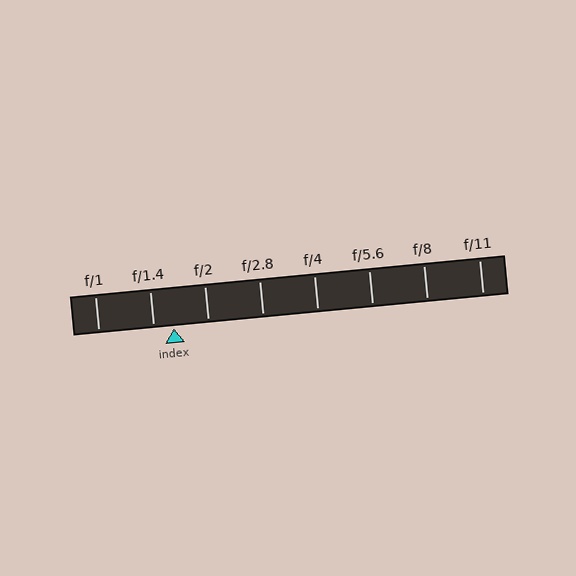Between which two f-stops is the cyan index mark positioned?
The index mark is between f/1.4 and f/2.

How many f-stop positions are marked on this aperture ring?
There are 8 f-stop positions marked.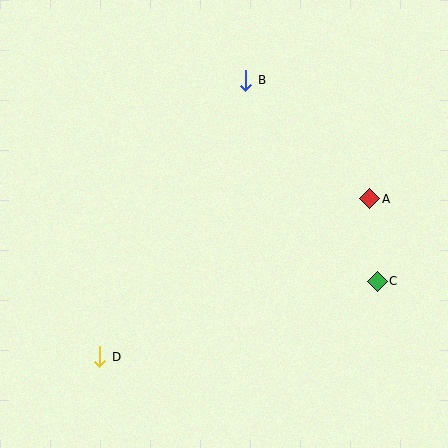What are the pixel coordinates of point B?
Point B is at (246, 80).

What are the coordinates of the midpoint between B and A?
The midpoint between B and A is at (308, 140).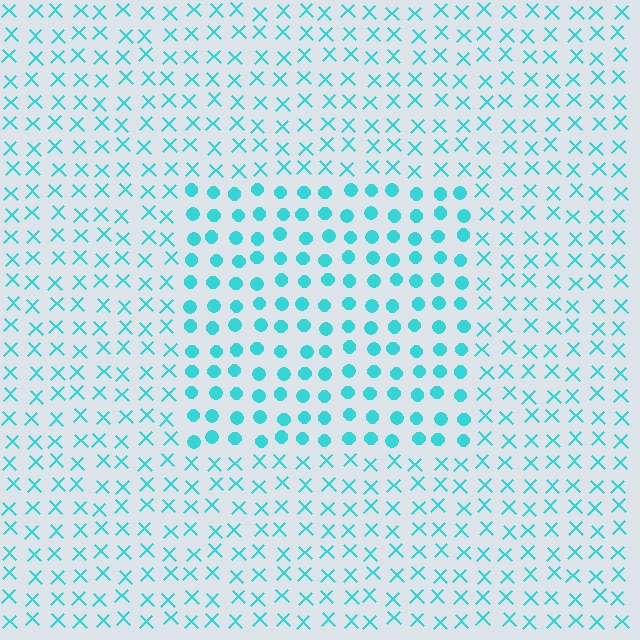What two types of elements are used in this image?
The image uses circles inside the rectangle region and X marks outside it.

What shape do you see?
I see a rectangle.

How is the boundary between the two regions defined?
The boundary is defined by a change in element shape: circles inside vs. X marks outside. All elements share the same color and spacing.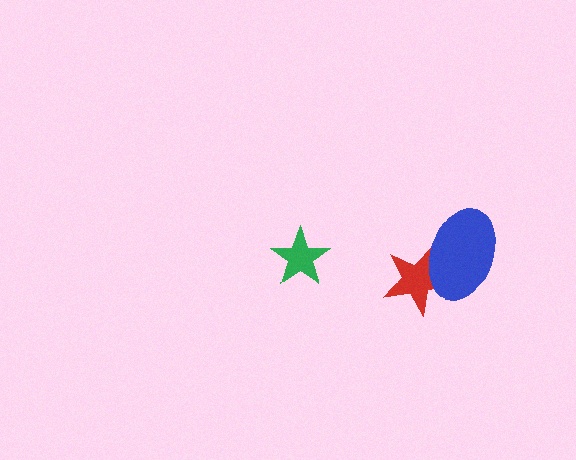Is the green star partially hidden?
No, no other shape covers it.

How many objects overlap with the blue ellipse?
1 object overlaps with the blue ellipse.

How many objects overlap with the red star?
1 object overlaps with the red star.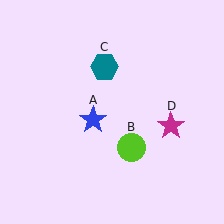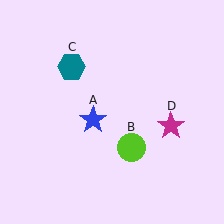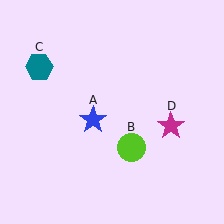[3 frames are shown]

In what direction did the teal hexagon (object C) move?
The teal hexagon (object C) moved left.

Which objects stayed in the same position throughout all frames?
Blue star (object A) and lime circle (object B) and magenta star (object D) remained stationary.